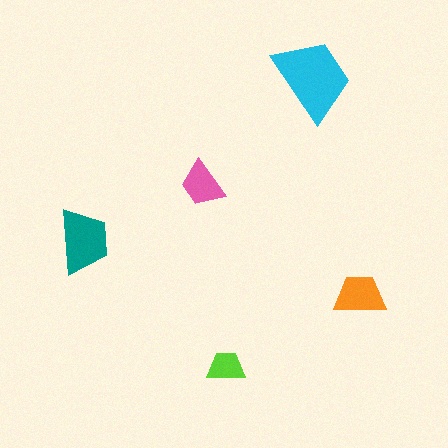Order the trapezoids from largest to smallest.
the cyan one, the teal one, the orange one, the pink one, the lime one.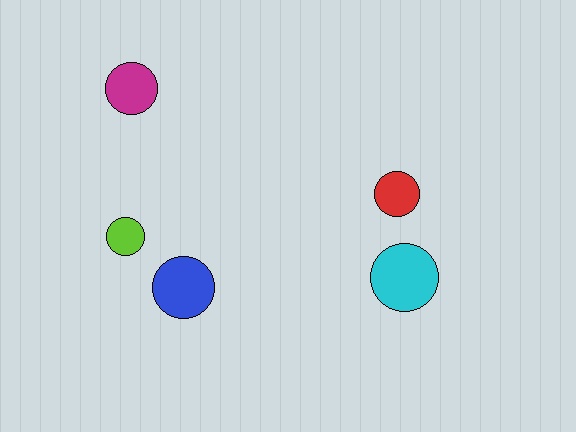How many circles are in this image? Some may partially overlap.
There are 5 circles.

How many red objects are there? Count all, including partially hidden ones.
There is 1 red object.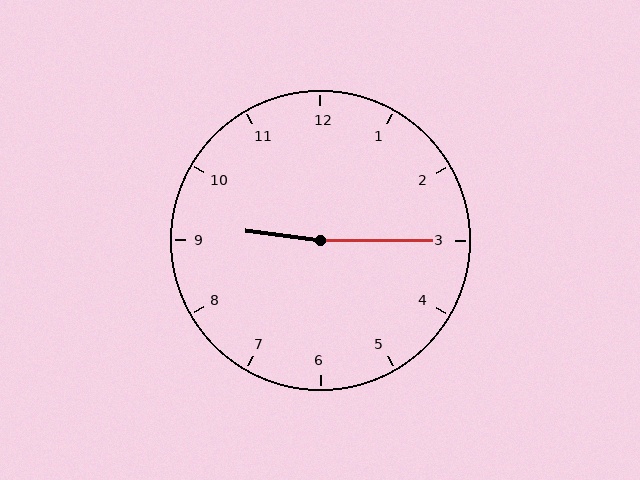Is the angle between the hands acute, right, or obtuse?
It is obtuse.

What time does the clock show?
9:15.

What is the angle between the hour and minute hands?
Approximately 172 degrees.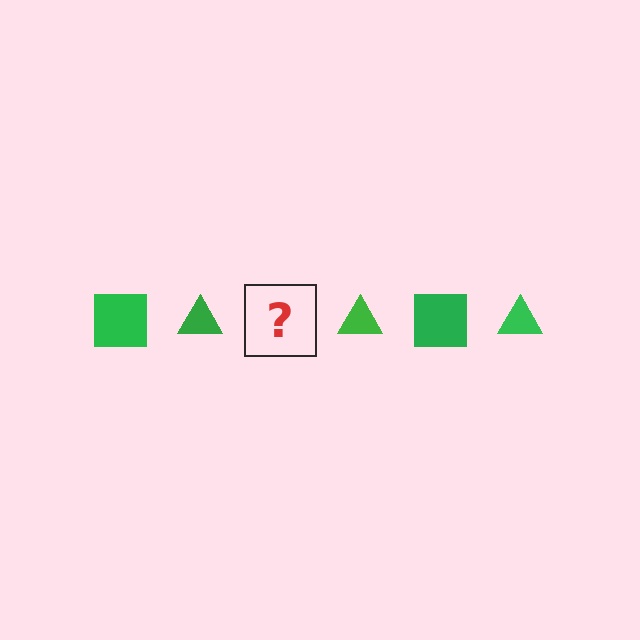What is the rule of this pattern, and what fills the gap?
The rule is that the pattern cycles through square, triangle shapes in green. The gap should be filled with a green square.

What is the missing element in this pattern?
The missing element is a green square.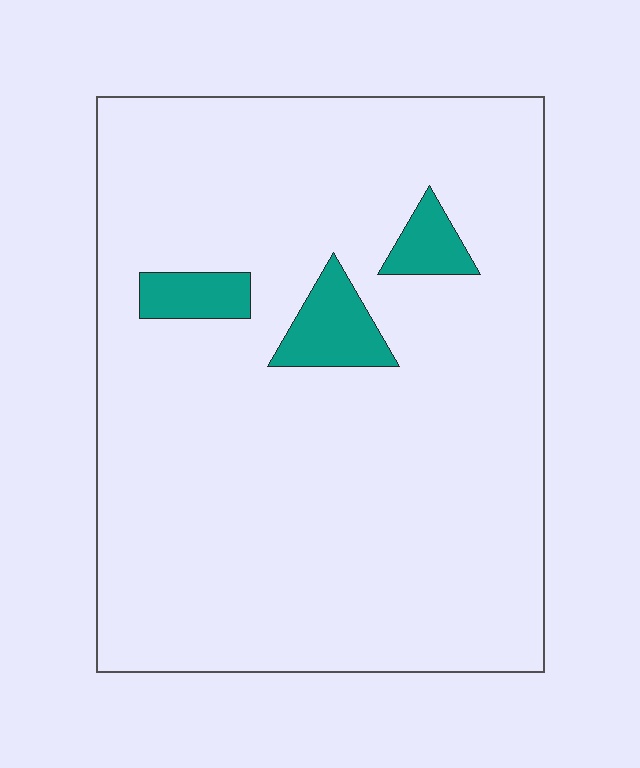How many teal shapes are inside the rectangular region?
3.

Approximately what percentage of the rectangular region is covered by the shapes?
Approximately 5%.